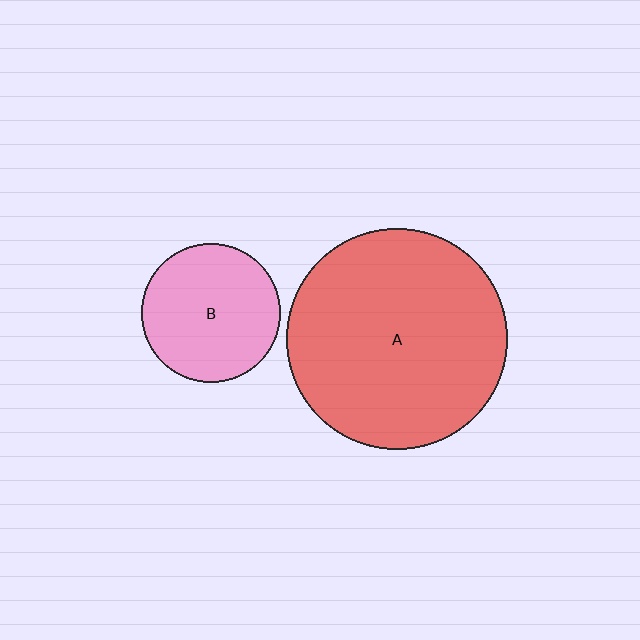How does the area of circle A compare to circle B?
Approximately 2.5 times.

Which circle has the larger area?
Circle A (red).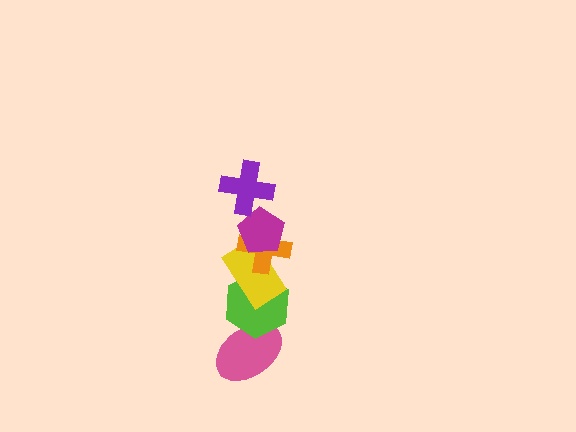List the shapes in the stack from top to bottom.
From top to bottom: the purple cross, the magenta pentagon, the orange cross, the yellow rectangle, the lime hexagon, the pink ellipse.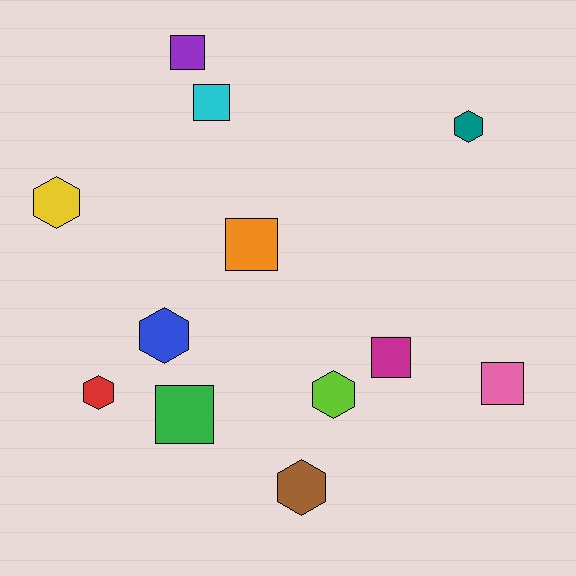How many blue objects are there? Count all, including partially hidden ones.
There is 1 blue object.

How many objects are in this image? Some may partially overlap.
There are 12 objects.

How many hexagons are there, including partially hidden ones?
There are 6 hexagons.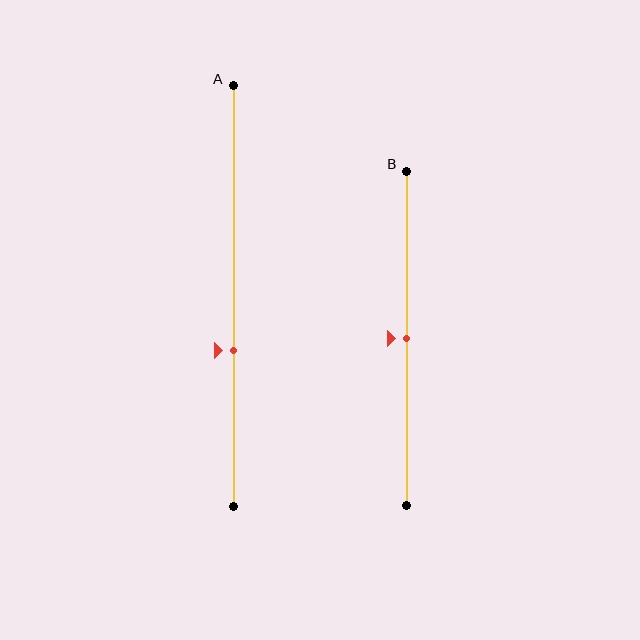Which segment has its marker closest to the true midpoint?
Segment B has its marker closest to the true midpoint.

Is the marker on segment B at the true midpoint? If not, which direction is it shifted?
Yes, the marker on segment B is at the true midpoint.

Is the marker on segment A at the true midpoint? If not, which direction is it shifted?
No, the marker on segment A is shifted downward by about 13% of the segment length.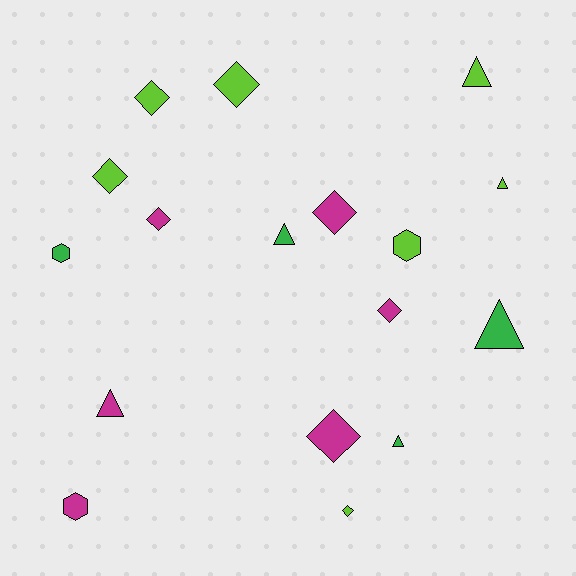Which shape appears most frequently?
Diamond, with 8 objects.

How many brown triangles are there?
There are no brown triangles.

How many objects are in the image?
There are 17 objects.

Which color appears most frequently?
Lime, with 7 objects.